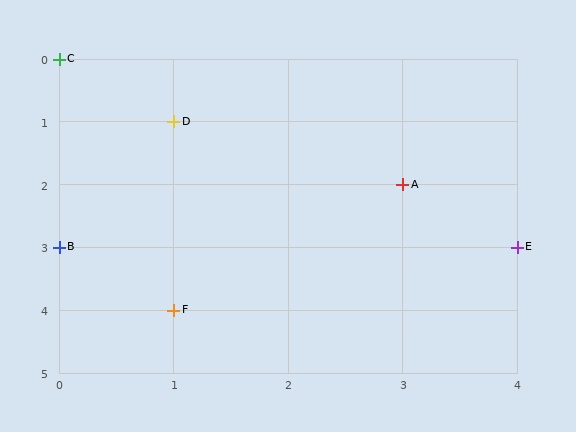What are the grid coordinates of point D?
Point D is at grid coordinates (1, 1).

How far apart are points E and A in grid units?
Points E and A are 1 column and 1 row apart (about 1.4 grid units diagonally).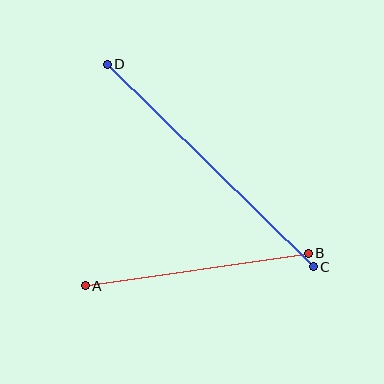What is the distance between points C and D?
The distance is approximately 289 pixels.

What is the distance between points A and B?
The distance is approximately 226 pixels.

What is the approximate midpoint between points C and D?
The midpoint is at approximately (210, 166) pixels.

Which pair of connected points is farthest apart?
Points C and D are farthest apart.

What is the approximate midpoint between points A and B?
The midpoint is at approximately (197, 269) pixels.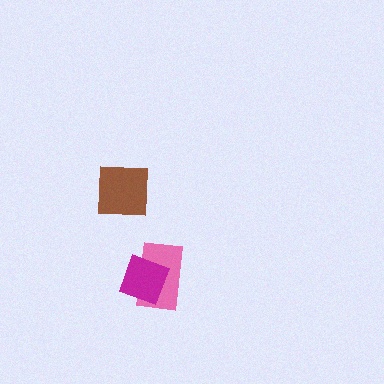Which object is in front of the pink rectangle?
The magenta diamond is in front of the pink rectangle.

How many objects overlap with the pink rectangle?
1 object overlaps with the pink rectangle.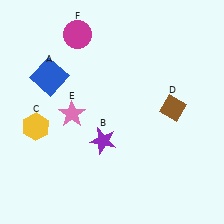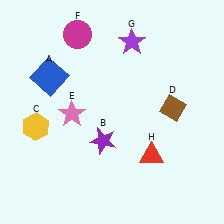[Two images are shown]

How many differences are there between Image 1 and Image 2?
There are 2 differences between the two images.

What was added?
A purple star (G), a red triangle (H) were added in Image 2.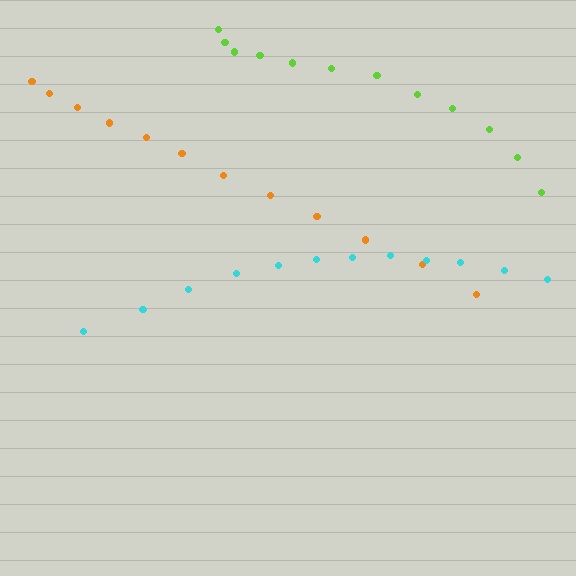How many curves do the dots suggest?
There are 3 distinct paths.